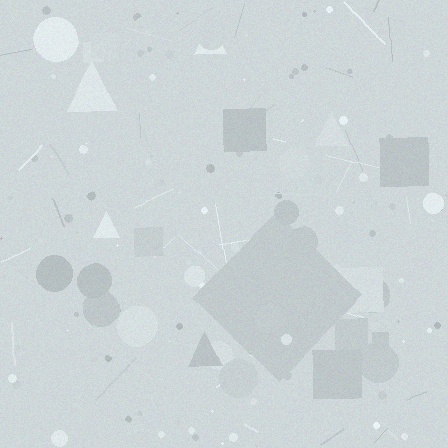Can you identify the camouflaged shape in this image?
The camouflaged shape is a diamond.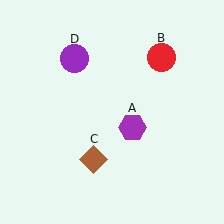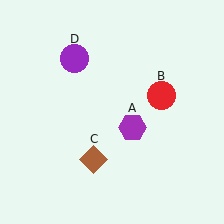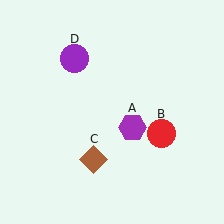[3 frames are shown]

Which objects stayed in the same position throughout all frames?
Purple hexagon (object A) and brown diamond (object C) and purple circle (object D) remained stationary.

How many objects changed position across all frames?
1 object changed position: red circle (object B).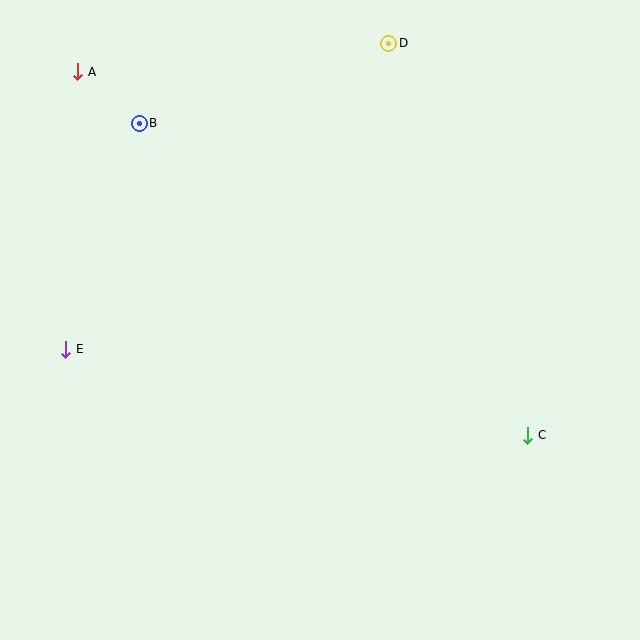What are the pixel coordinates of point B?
Point B is at (139, 123).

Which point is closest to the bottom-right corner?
Point C is closest to the bottom-right corner.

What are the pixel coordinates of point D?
Point D is at (389, 43).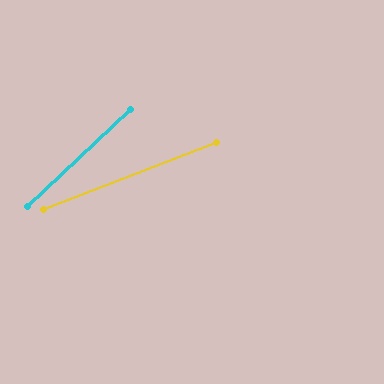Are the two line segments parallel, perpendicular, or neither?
Neither parallel nor perpendicular — they differ by about 22°.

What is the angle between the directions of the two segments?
Approximately 22 degrees.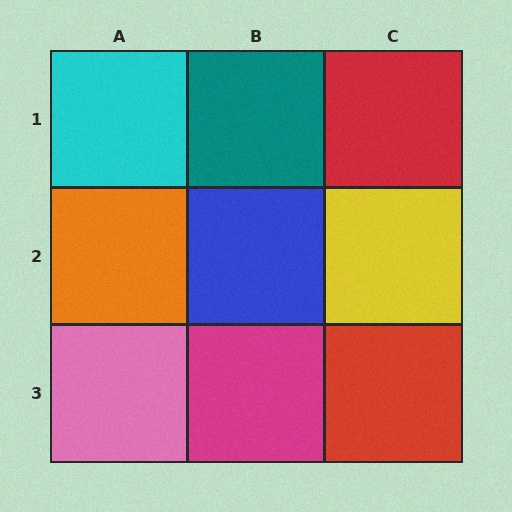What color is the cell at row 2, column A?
Orange.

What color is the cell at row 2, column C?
Yellow.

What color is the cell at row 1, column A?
Cyan.